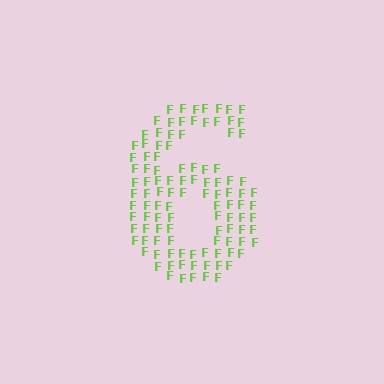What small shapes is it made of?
It is made of small letter F's.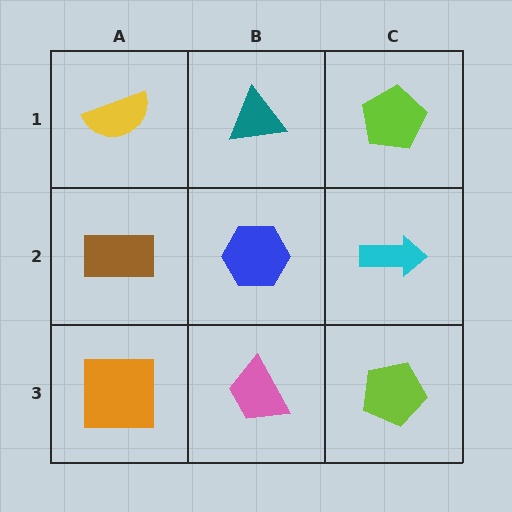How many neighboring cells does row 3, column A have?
2.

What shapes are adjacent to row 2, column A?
A yellow semicircle (row 1, column A), an orange square (row 3, column A), a blue hexagon (row 2, column B).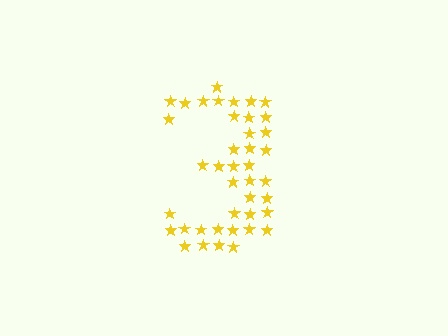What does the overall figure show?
The overall figure shows the digit 3.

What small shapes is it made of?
It is made of small stars.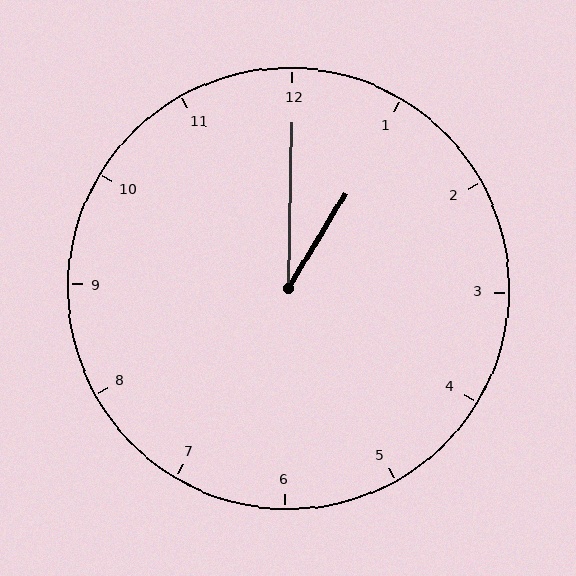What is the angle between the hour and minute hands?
Approximately 30 degrees.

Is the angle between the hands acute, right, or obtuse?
It is acute.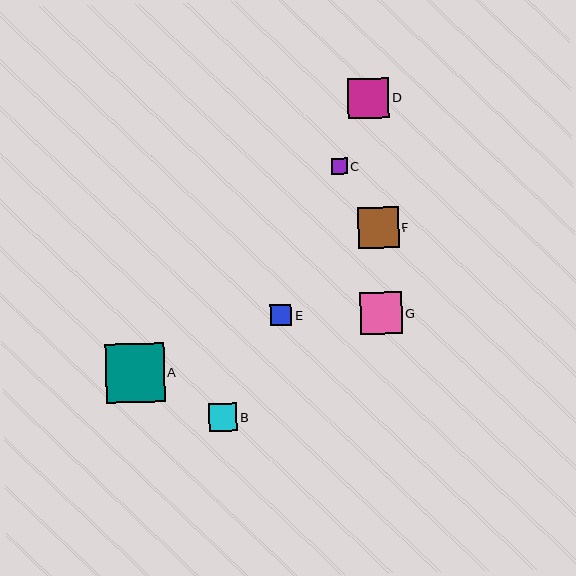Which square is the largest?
Square A is the largest with a size of approximately 59 pixels.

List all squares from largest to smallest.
From largest to smallest: A, G, F, D, B, E, C.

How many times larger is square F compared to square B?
Square F is approximately 1.5 times the size of square B.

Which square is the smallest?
Square C is the smallest with a size of approximately 16 pixels.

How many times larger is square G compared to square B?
Square G is approximately 1.5 times the size of square B.